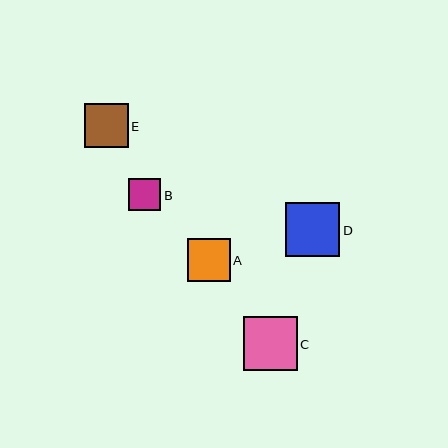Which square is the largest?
Square D is the largest with a size of approximately 54 pixels.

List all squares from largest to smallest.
From largest to smallest: D, C, E, A, B.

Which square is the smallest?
Square B is the smallest with a size of approximately 32 pixels.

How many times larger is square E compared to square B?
Square E is approximately 1.4 times the size of square B.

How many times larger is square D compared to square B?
Square D is approximately 1.7 times the size of square B.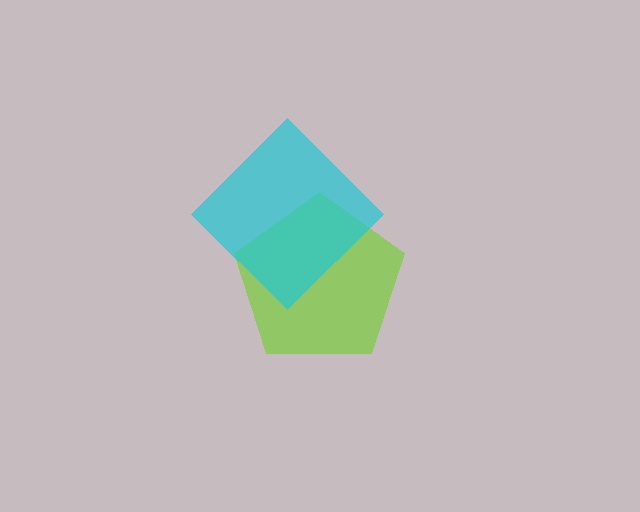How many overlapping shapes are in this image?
There are 2 overlapping shapes in the image.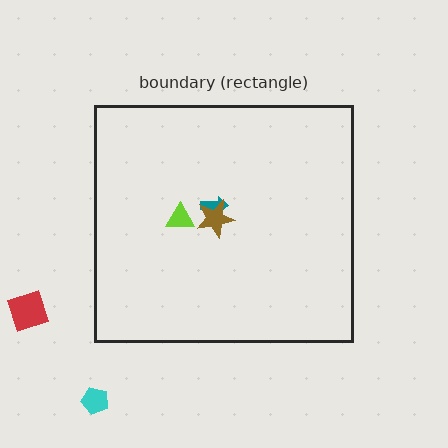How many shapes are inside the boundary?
3 inside, 2 outside.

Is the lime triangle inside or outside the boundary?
Inside.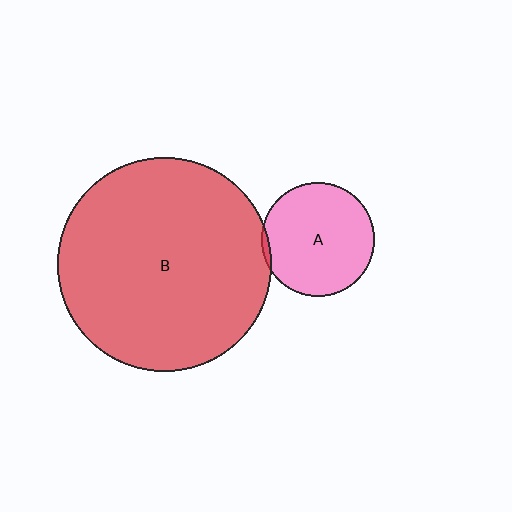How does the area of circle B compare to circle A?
Approximately 3.6 times.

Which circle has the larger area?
Circle B (red).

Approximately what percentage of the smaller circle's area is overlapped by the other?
Approximately 5%.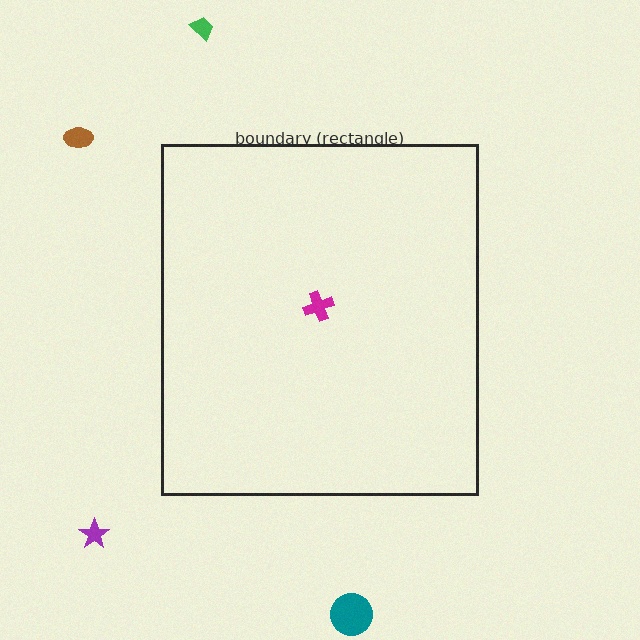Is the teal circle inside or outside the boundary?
Outside.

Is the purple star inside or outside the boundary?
Outside.